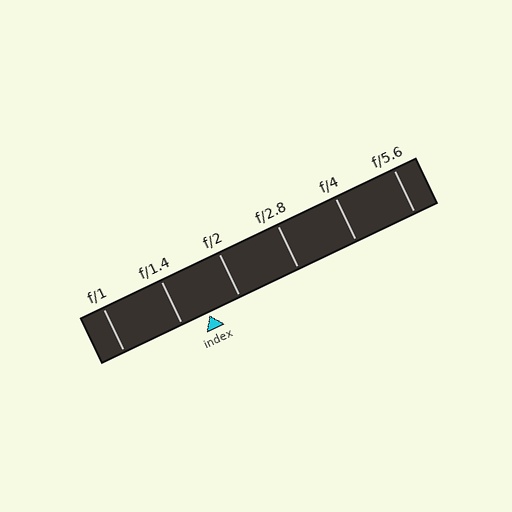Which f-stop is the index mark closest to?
The index mark is closest to f/1.4.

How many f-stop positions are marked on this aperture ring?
There are 6 f-stop positions marked.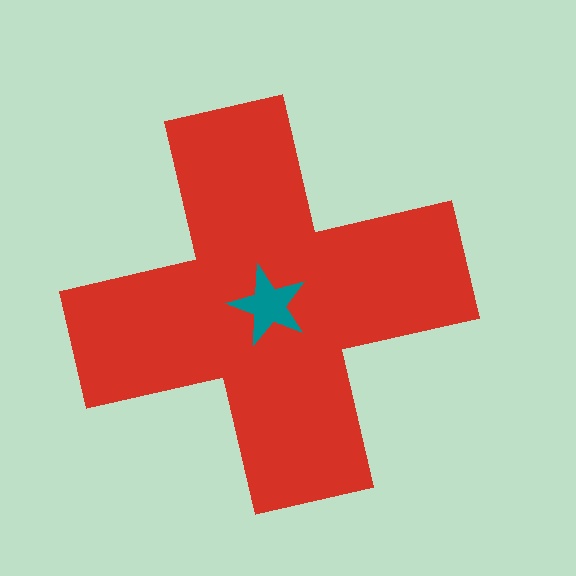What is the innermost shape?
The teal star.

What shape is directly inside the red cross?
The teal star.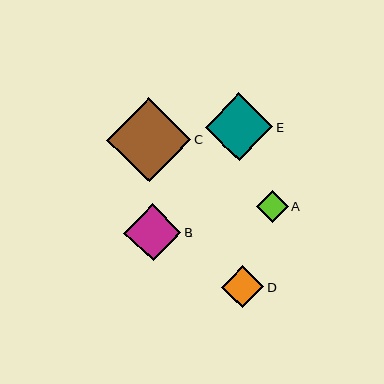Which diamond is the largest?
Diamond C is the largest with a size of approximately 84 pixels.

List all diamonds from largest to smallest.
From largest to smallest: C, E, B, D, A.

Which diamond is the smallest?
Diamond A is the smallest with a size of approximately 31 pixels.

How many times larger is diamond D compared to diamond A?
Diamond D is approximately 1.4 times the size of diamond A.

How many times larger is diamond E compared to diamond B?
Diamond E is approximately 1.2 times the size of diamond B.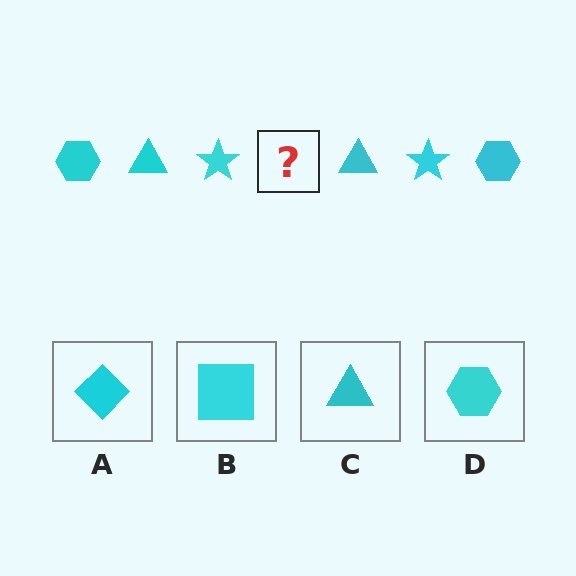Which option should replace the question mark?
Option D.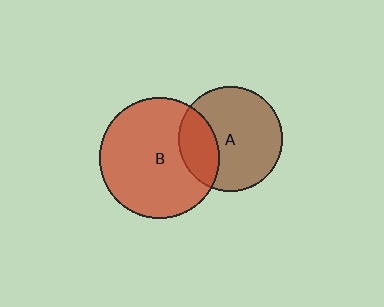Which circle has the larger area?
Circle B (red).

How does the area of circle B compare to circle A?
Approximately 1.3 times.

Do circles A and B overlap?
Yes.